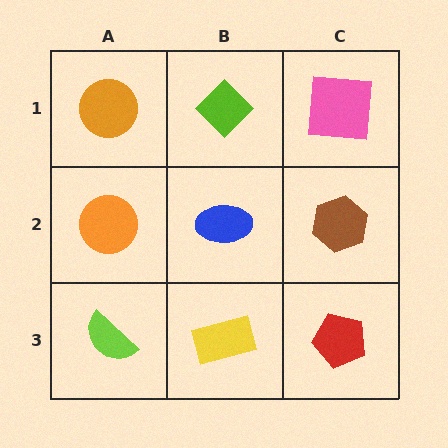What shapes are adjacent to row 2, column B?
A lime diamond (row 1, column B), a yellow rectangle (row 3, column B), an orange circle (row 2, column A), a brown hexagon (row 2, column C).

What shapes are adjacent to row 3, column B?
A blue ellipse (row 2, column B), a lime semicircle (row 3, column A), a red pentagon (row 3, column C).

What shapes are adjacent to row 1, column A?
An orange circle (row 2, column A), a lime diamond (row 1, column B).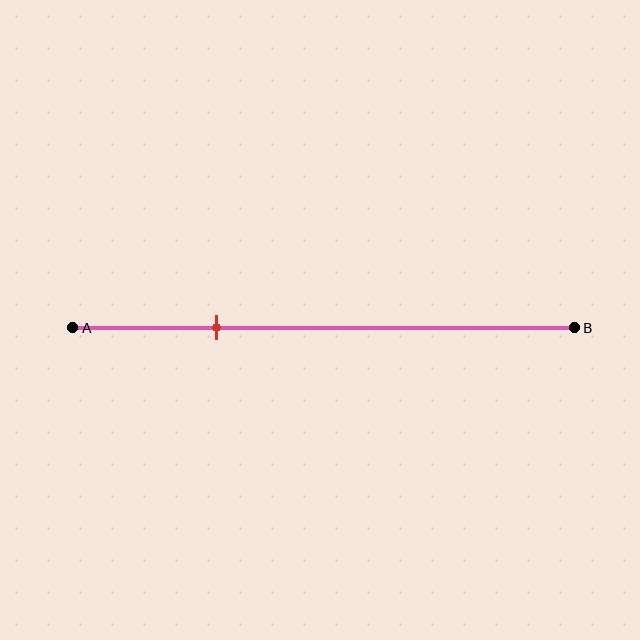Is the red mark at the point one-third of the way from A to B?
No, the mark is at about 30% from A, not at the 33% one-third point.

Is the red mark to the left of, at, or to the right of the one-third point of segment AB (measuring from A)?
The red mark is to the left of the one-third point of segment AB.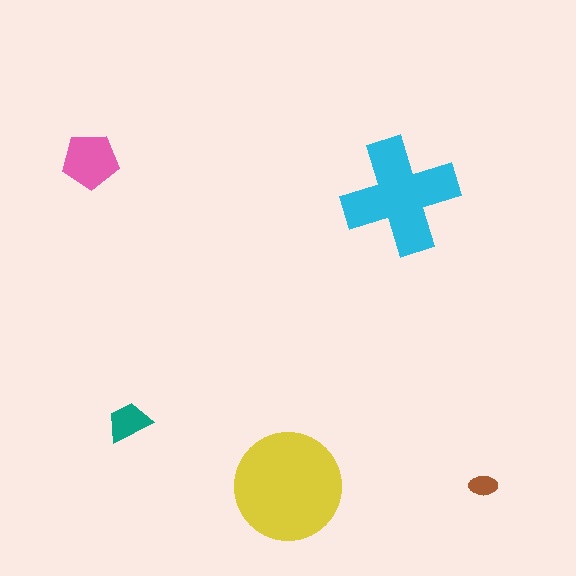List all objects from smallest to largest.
The brown ellipse, the teal trapezoid, the pink pentagon, the cyan cross, the yellow circle.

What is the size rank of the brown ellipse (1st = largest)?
5th.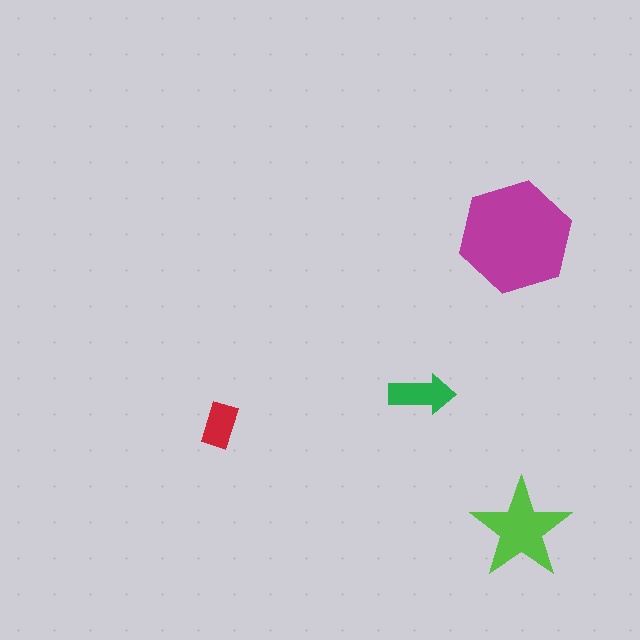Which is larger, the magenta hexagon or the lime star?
The magenta hexagon.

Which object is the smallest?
The red rectangle.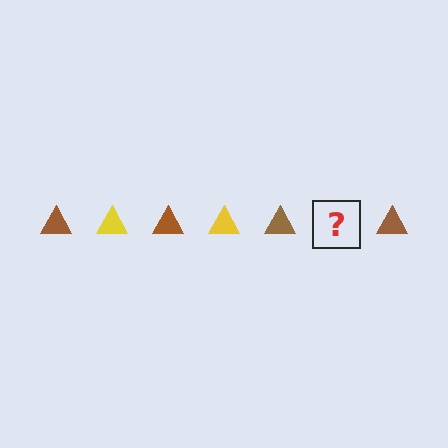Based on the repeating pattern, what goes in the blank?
The blank should be a yellow triangle.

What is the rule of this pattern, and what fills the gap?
The rule is that the pattern cycles through brown, yellow triangles. The gap should be filled with a yellow triangle.